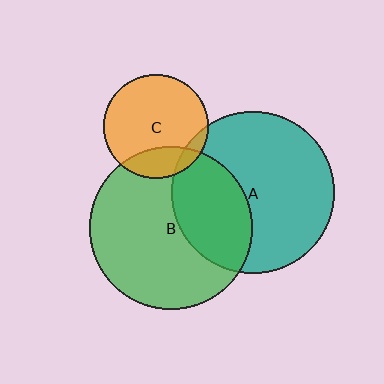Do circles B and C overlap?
Yes.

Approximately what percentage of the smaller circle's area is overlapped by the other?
Approximately 20%.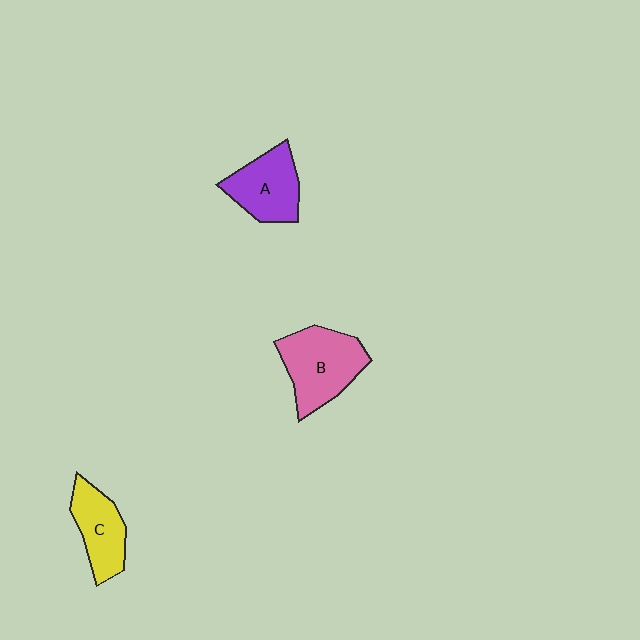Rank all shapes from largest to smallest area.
From largest to smallest: B (pink), A (purple), C (yellow).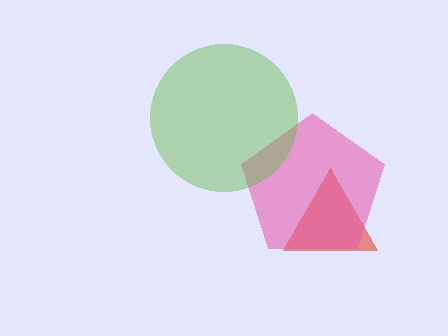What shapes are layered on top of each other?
The layered shapes are: a red triangle, a pink pentagon, a lime circle.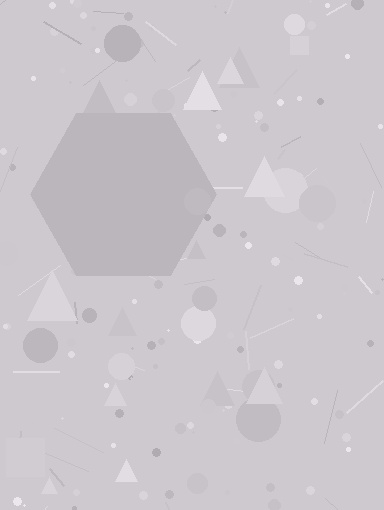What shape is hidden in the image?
A hexagon is hidden in the image.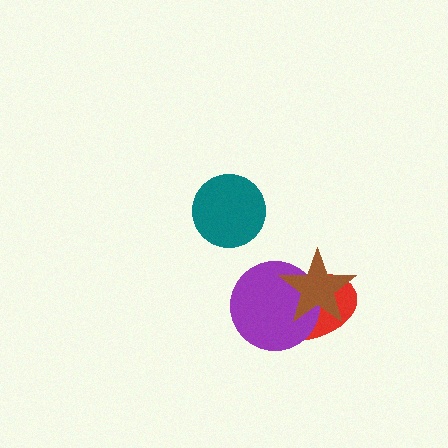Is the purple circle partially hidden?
Yes, it is partially covered by another shape.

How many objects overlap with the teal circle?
0 objects overlap with the teal circle.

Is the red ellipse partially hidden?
Yes, it is partially covered by another shape.